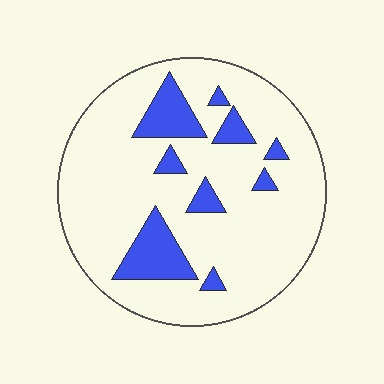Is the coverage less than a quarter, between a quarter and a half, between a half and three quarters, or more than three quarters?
Less than a quarter.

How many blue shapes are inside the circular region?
9.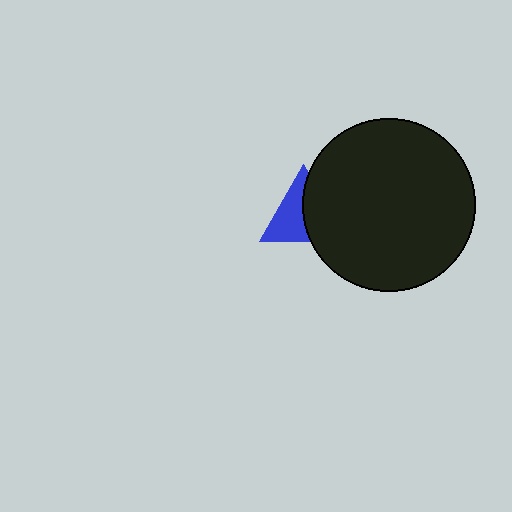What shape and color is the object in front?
The object in front is a black circle.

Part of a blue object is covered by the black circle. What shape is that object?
It is a triangle.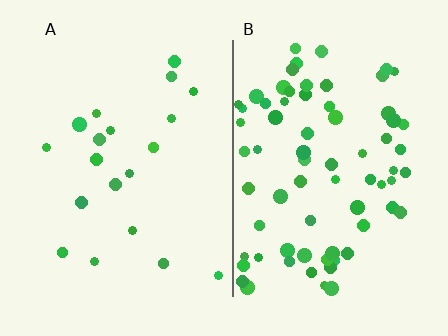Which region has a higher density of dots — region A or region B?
B (the right).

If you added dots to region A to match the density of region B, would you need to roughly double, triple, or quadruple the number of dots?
Approximately quadruple.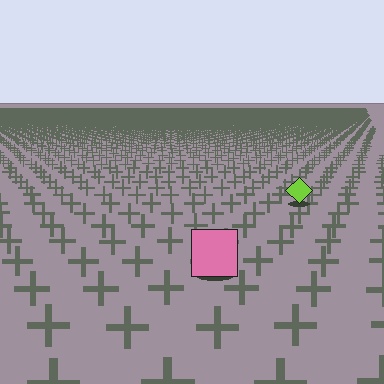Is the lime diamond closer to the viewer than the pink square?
No. The pink square is closer — you can tell from the texture gradient: the ground texture is coarser near it.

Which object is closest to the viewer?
The pink square is closest. The texture marks near it are larger and more spread out.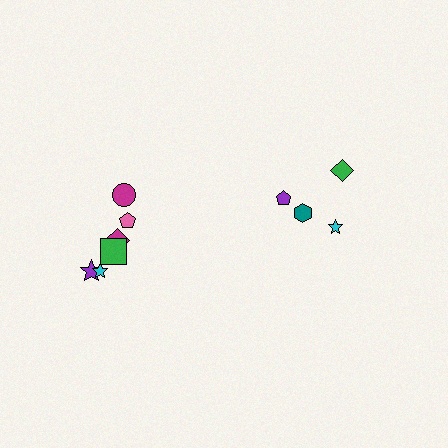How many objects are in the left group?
There are 6 objects.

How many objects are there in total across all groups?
There are 10 objects.